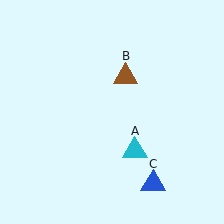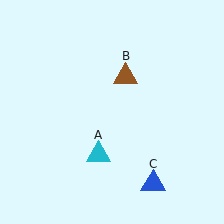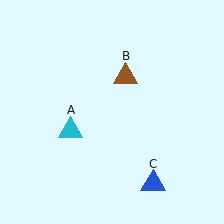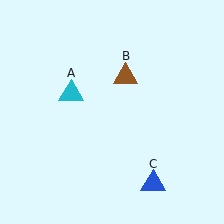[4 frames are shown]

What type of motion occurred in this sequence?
The cyan triangle (object A) rotated clockwise around the center of the scene.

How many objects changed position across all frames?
1 object changed position: cyan triangle (object A).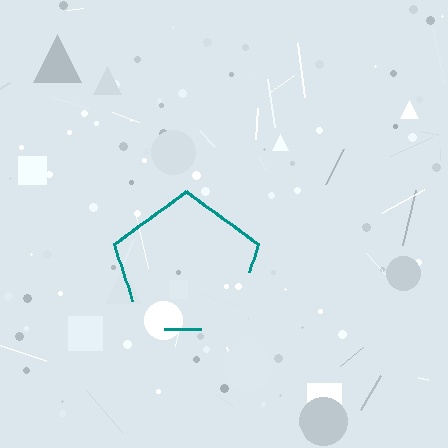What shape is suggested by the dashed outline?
The dashed outline suggests a pentagon.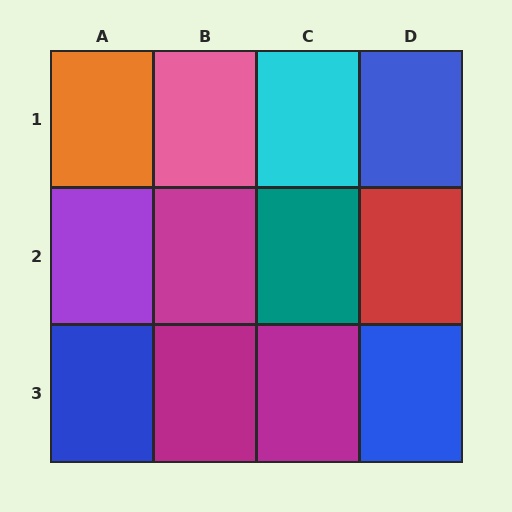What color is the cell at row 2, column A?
Purple.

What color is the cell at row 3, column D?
Blue.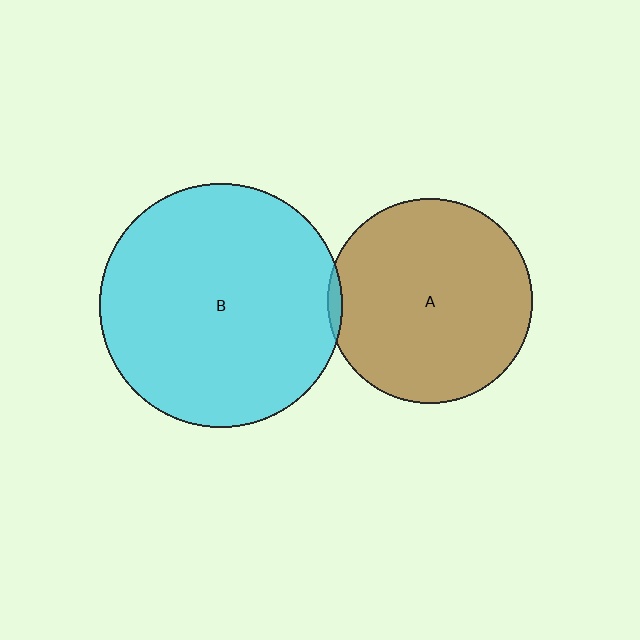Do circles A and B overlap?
Yes.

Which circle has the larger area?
Circle B (cyan).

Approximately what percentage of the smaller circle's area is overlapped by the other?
Approximately 5%.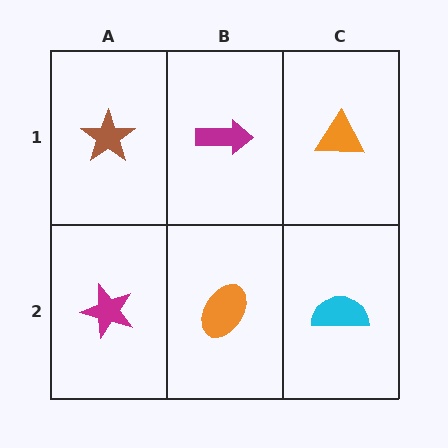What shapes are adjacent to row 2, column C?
An orange triangle (row 1, column C), an orange ellipse (row 2, column B).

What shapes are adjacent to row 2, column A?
A brown star (row 1, column A), an orange ellipse (row 2, column B).